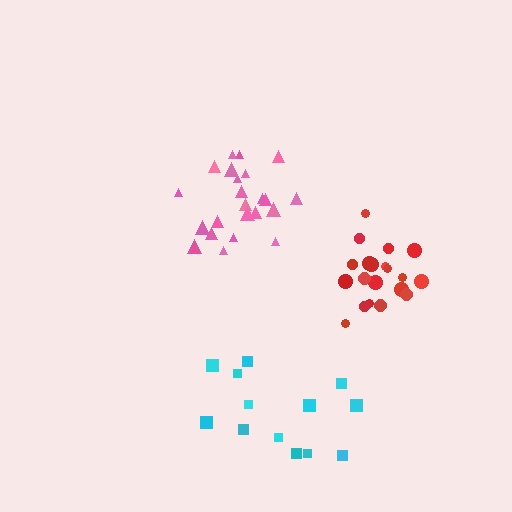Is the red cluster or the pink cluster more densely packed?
Red.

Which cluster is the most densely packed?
Red.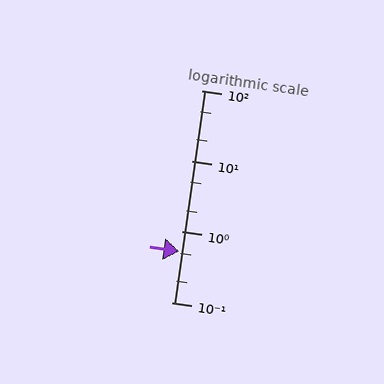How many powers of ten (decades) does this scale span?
The scale spans 3 decades, from 0.1 to 100.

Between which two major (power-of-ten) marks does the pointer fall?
The pointer is between 0.1 and 1.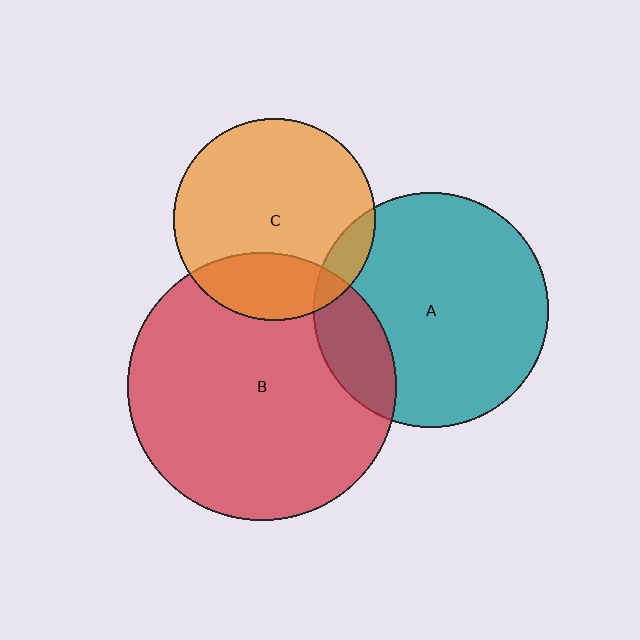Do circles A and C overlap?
Yes.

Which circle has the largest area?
Circle B (red).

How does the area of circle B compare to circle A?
Approximately 1.3 times.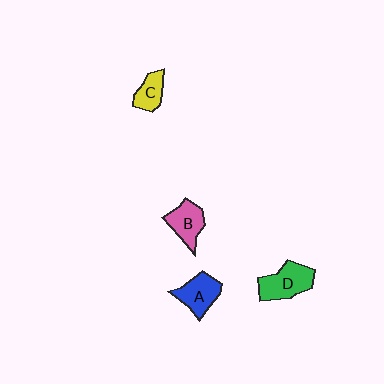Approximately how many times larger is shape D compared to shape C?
Approximately 1.7 times.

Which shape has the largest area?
Shape D (green).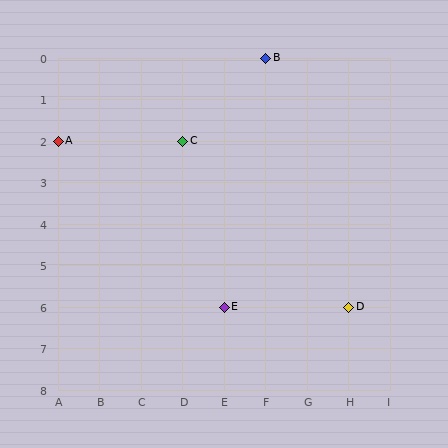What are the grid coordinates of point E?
Point E is at grid coordinates (E, 6).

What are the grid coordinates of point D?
Point D is at grid coordinates (H, 6).